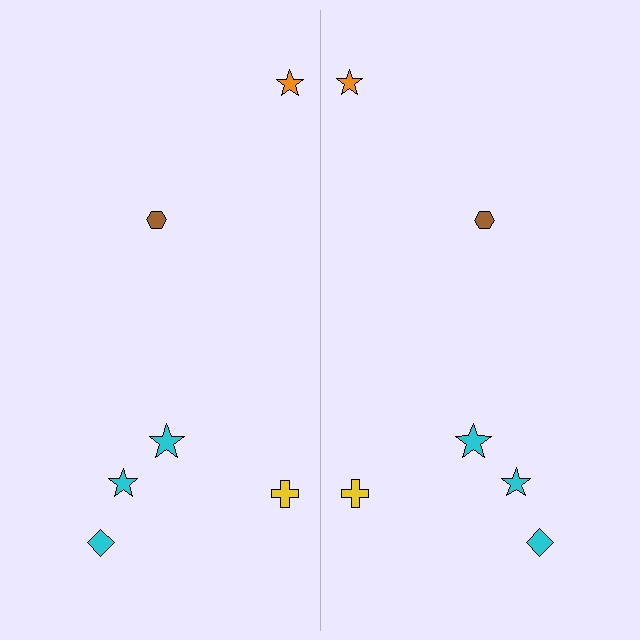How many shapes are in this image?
There are 12 shapes in this image.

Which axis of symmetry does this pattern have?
The pattern has a vertical axis of symmetry running through the center of the image.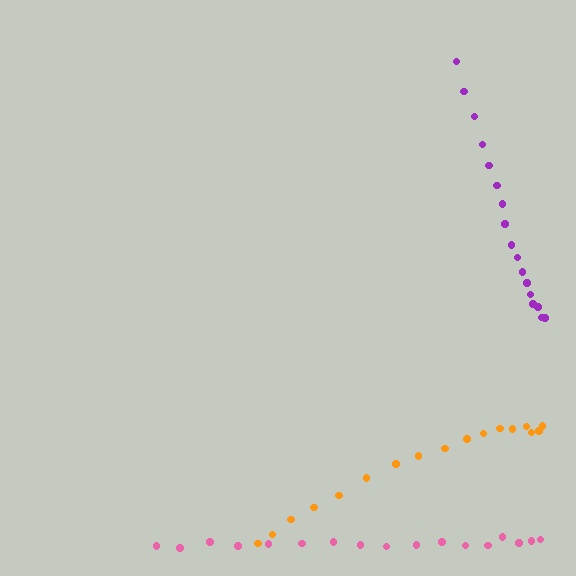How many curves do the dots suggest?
There are 3 distinct paths.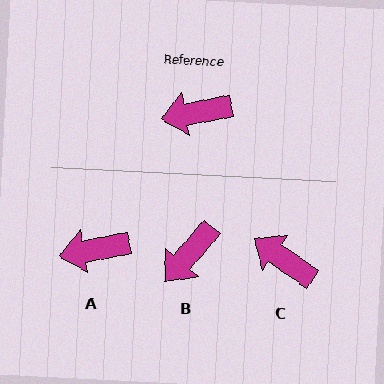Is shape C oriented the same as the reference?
No, it is off by about 45 degrees.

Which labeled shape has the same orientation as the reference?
A.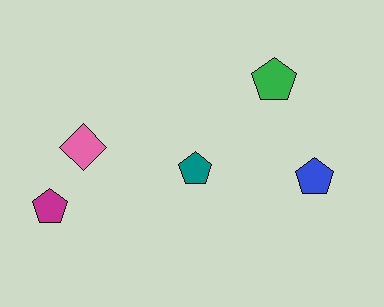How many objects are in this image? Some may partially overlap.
There are 5 objects.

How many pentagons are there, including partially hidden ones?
There are 4 pentagons.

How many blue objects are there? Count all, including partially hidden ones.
There is 1 blue object.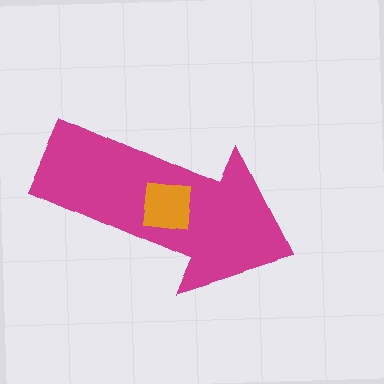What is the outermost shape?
The magenta arrow.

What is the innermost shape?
The orange square.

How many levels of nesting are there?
2.